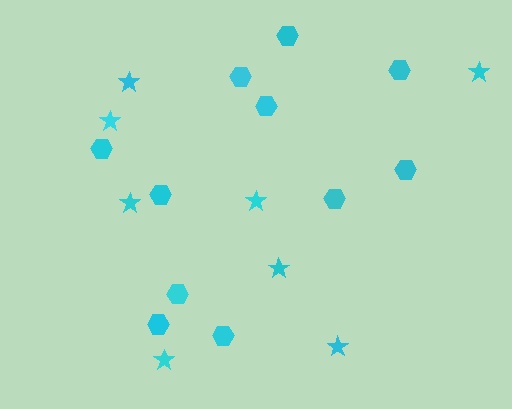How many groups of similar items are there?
There are 2 groups: one group of hexagons (11) and one group of stars (8).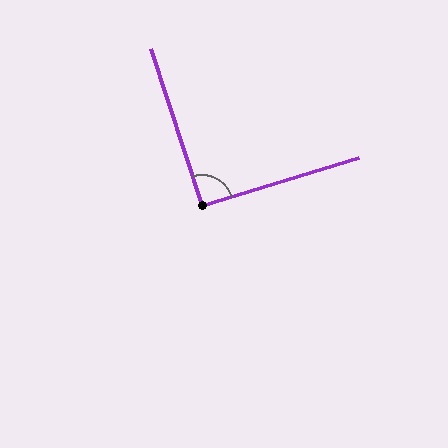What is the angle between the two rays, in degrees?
Approximately 91 degrees.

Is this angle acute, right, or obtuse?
It is approximately a right angle.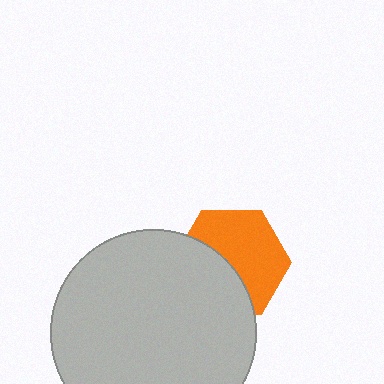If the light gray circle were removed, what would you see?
You would see the complete orange hexagon.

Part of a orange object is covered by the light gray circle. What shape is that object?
It is a hexagon.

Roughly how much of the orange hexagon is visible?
About half of it is visible (roughly 58%).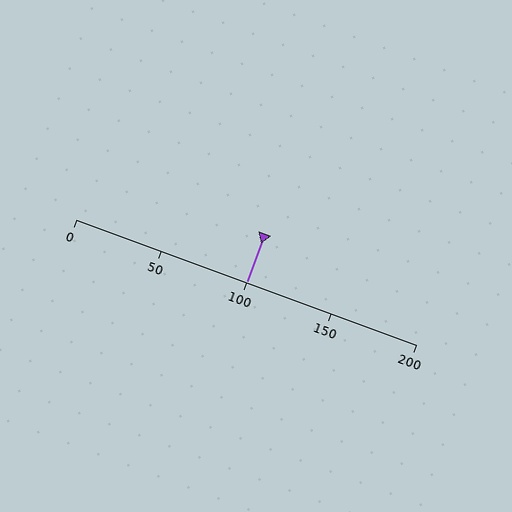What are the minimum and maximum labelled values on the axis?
The axis runs from 0 to 200.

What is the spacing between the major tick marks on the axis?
The major ticks are spaced 50 apart.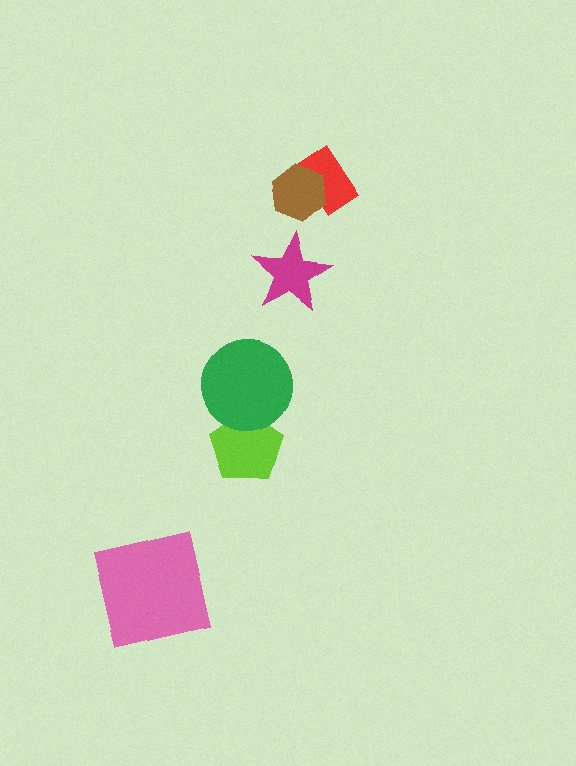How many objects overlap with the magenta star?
0 objects overlap with the magenta star.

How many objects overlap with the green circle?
1 object overlaps with the green circle.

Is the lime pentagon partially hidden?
Yes, it is partially covered by another shape.